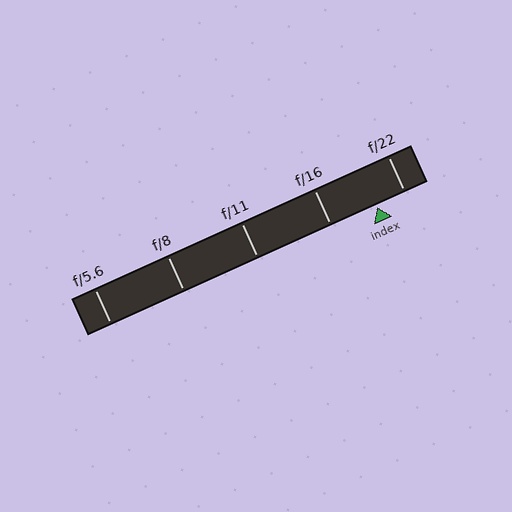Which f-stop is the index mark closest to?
The index mark is closest to f/22.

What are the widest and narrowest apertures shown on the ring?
The widest aperture shown is f/5.6 and the narrowest is f/22.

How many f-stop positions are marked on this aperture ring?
There are 5 f-stop positions marked.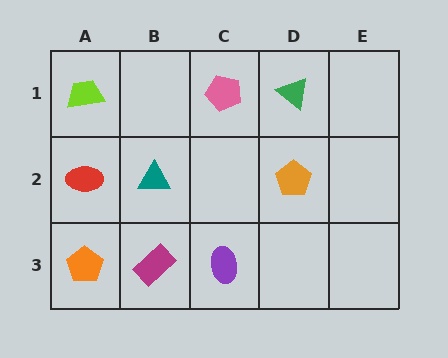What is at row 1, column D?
A green triangle.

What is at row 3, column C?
A purple ellipse.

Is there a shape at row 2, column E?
No, that cell is empty.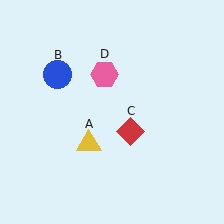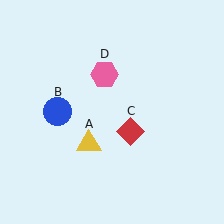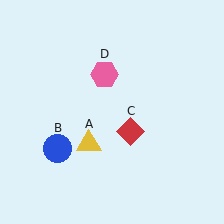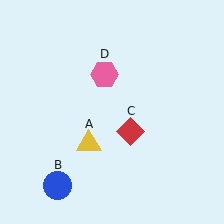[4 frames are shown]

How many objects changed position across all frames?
1 object changed position: blue circle (object B).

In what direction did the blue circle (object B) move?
The blue circle (object B) moved down.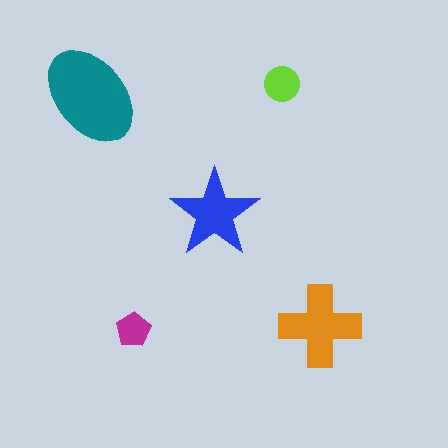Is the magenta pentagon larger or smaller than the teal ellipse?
Smaller.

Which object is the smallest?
The magenta pentagon.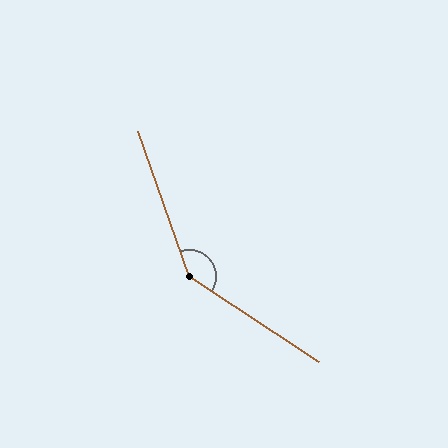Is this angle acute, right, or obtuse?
It is obtuse.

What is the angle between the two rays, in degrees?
Approximately 143 degrees.